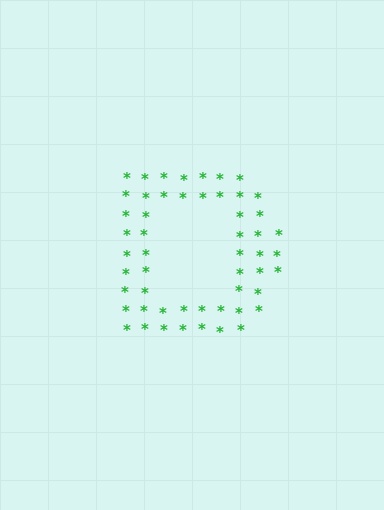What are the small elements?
The small elements are asterisks.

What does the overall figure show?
The overall figure shows the letter D.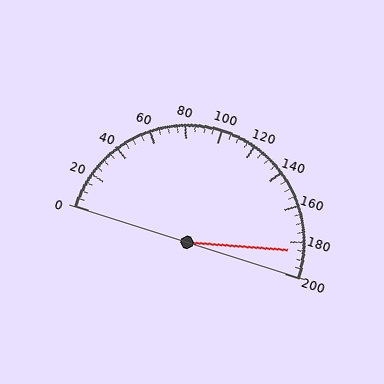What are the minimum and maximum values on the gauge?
The gauge ranges from 0 to 200.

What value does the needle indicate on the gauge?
The needle indicates approximately 185.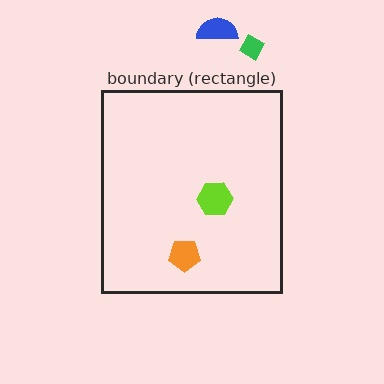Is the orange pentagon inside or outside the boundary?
Inside.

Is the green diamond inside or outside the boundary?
Outside.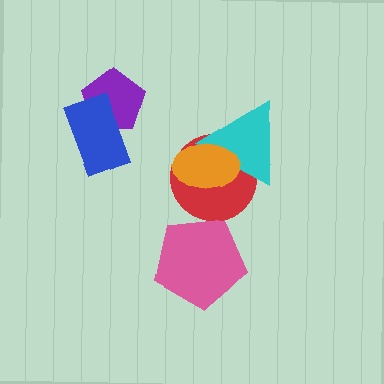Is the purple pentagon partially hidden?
Yes, it is partially covered by another shape.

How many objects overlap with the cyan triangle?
2 objects overlap with the cyan triangle.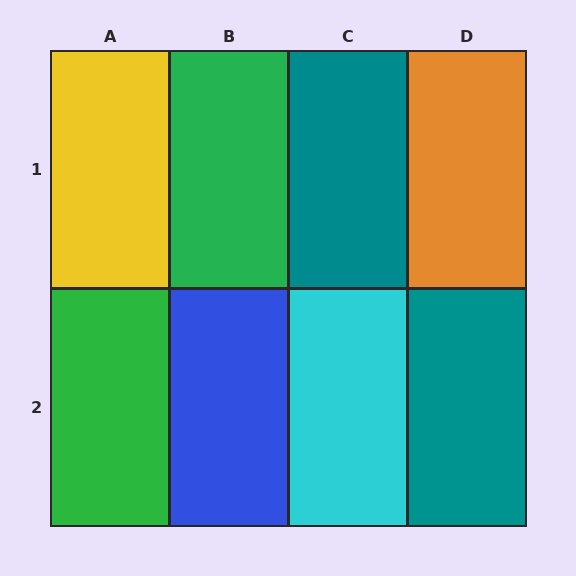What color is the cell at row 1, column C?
Teal.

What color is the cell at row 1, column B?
Green.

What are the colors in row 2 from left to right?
Green, blue, cyan, teal.